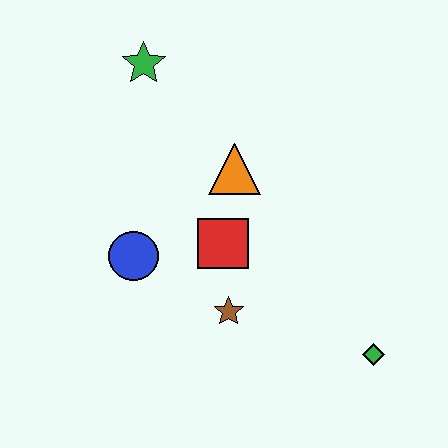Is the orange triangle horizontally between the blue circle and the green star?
No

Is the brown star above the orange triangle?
No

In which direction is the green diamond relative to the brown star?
The green diamond is to the right of the brown star.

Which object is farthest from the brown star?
The green star is farthest from the brown star.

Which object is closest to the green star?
The orange triangle is closest to the green star.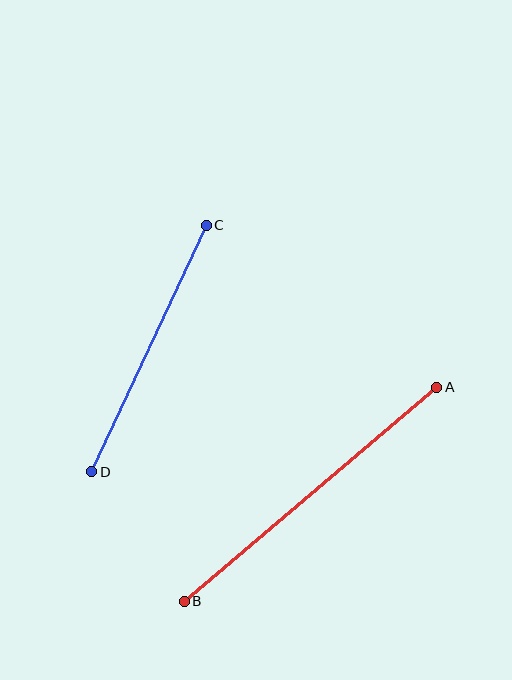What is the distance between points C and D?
The distance is approximately 272 pixels.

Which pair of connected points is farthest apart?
Points A and B are farthest apart.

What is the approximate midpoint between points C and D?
The midpoint is at approximately (149, 348) pixels.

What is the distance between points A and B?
The distance is approximately 330 pixels.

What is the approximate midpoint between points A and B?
The midpoint is at approximately (311, 494) pixels.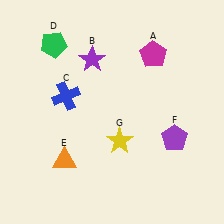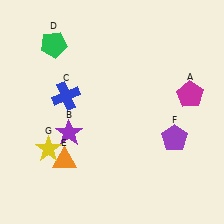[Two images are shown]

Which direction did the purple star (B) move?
The purple star (B) moved down.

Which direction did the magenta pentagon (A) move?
The magenta pentagon (A) moved down.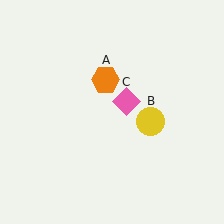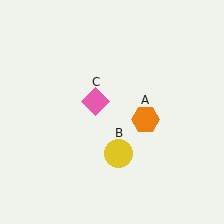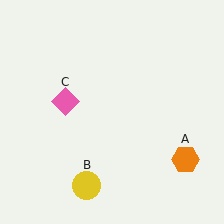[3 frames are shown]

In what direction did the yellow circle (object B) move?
The yellow circle (object B) moved down and to the left.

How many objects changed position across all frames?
3 objects changed position: orange hexagon (object A), yellow circle (object B), pink diamond (object C).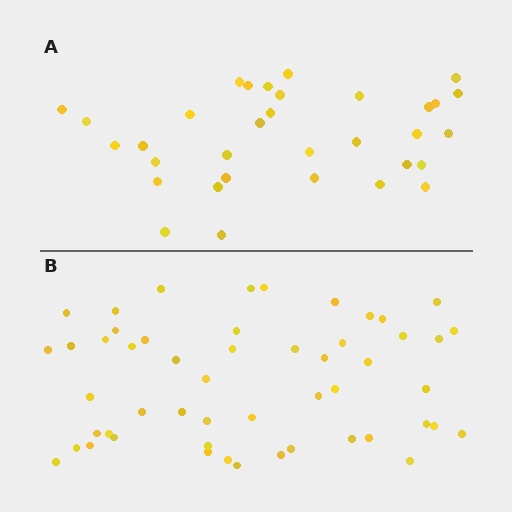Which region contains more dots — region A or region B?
Region B (the bottom region) has more dots.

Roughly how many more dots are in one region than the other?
Region B has approximately 20 more dots than region A.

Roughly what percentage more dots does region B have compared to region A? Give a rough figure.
About 60% more.